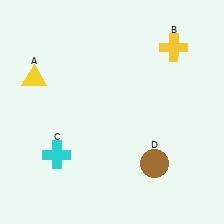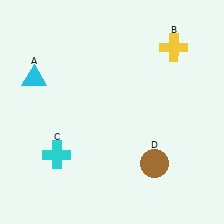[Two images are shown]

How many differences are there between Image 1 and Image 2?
There is 1 difference between the two images.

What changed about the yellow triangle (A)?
In Image 1, A is yellow. In Image 2, it changed to cyan.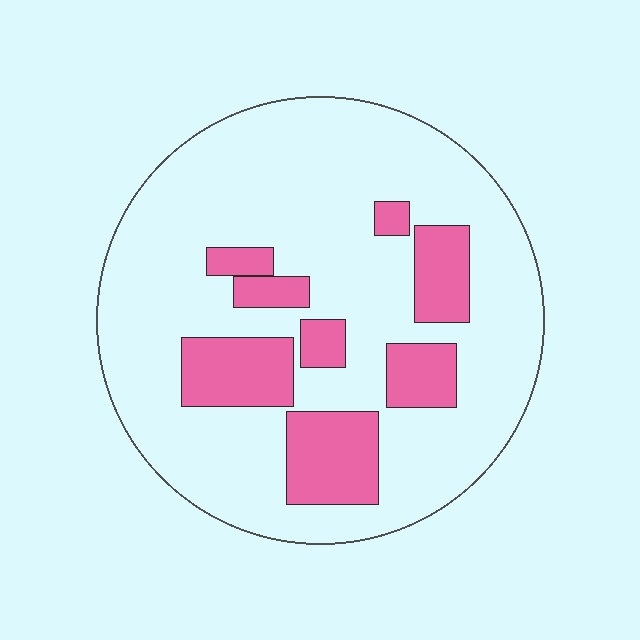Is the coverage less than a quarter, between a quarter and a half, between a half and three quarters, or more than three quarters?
Less than a quarter.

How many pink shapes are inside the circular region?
8.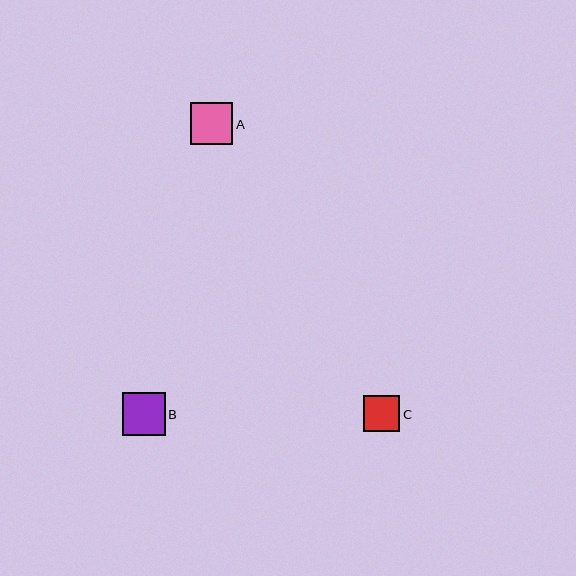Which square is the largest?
Square B is the largest with a size of approximately 43 pixels.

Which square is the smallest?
Square C is the smallest with a size of approximately 36 pixels.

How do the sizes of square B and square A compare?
Square B and square A are approximately the same size.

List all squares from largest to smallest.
From largest to smallest: B, A, C.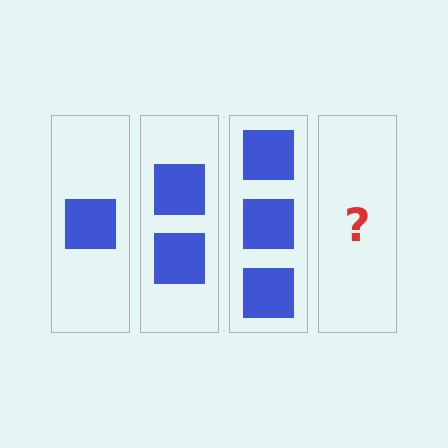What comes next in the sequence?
The next element should be 4 squares.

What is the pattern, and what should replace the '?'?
The pattern is that each step adds one more square. The '?' should be 4 squares.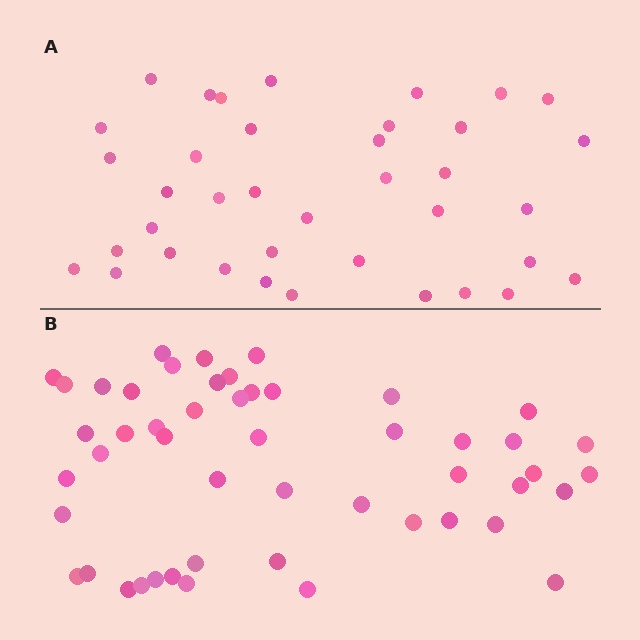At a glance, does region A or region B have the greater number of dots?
Region B (the bottom region) has more dots.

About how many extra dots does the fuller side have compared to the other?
Region B has roughly 12 or so more dots than region A.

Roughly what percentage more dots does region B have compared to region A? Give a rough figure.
About 30% more.